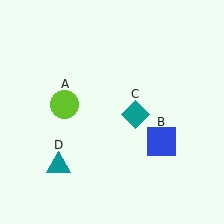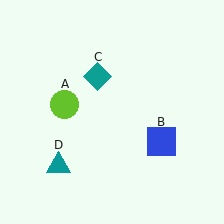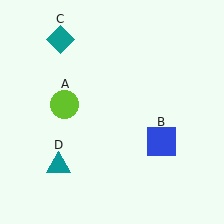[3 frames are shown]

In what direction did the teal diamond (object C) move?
The teal diamond (object C) moved up and to the left.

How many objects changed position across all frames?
1 object changed position: teal diamond (object C).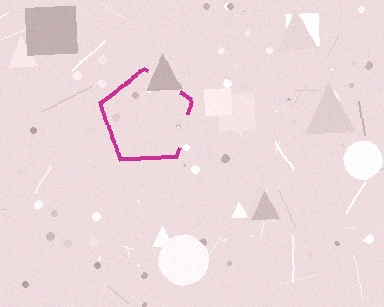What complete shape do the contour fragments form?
The contour fragments form a pentagon.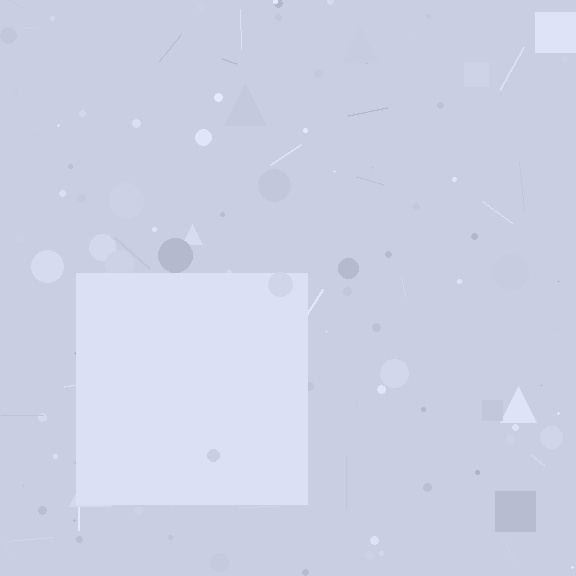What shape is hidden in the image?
A square is hidden in the image.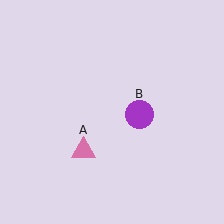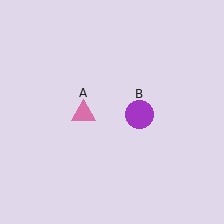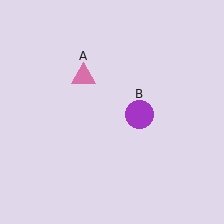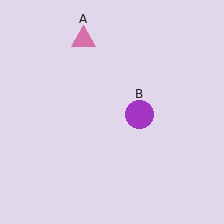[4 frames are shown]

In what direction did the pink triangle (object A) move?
The pink triangle (object A) moved up.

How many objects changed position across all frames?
1 object changed position: pink triangle (object A).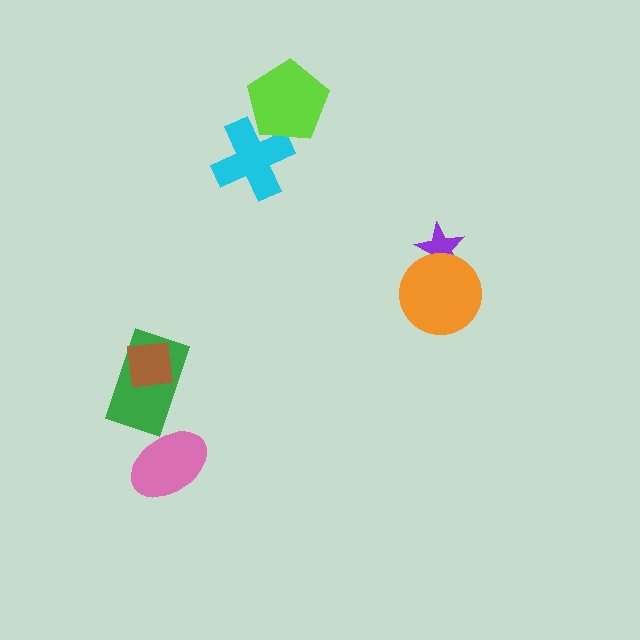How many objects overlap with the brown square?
1 object overlaps with the brown square.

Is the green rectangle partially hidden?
Yes, it is partially covered by another shape.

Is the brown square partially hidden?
No, no other shape covers it.